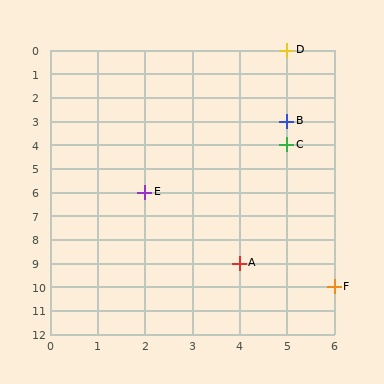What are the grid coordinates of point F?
Point F is at grid coordinates (6, 10).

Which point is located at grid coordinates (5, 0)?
Point D is at (5, 0).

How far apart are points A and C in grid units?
Points A and C are 1 column and 5 rows apart (about 5.1 grid units diagonally).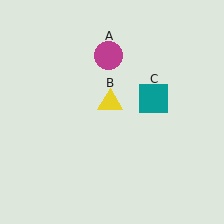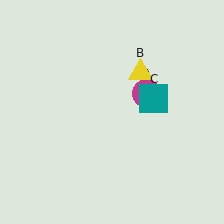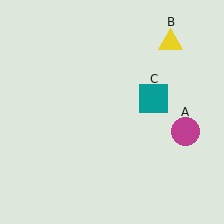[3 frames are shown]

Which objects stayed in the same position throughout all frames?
Teal square (object C) remained stationary.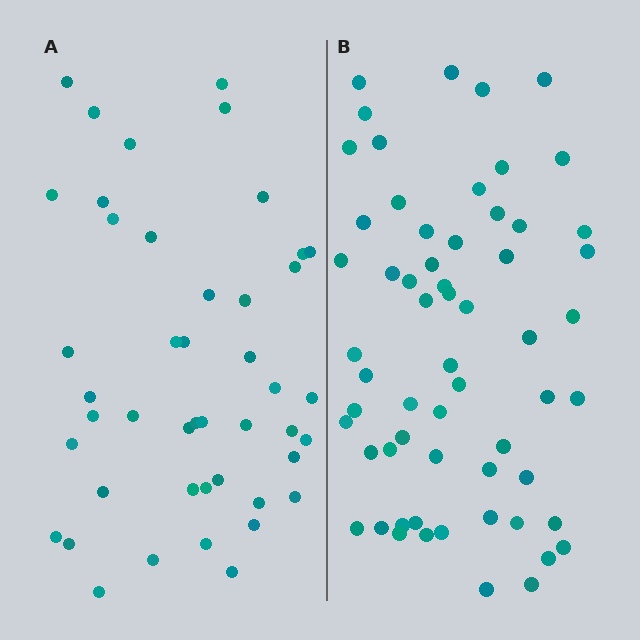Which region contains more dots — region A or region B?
Region B (the right region) has more dots.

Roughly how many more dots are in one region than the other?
Region B has approximately 15 more dots than region A.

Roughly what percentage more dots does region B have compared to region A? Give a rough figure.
About 35% more.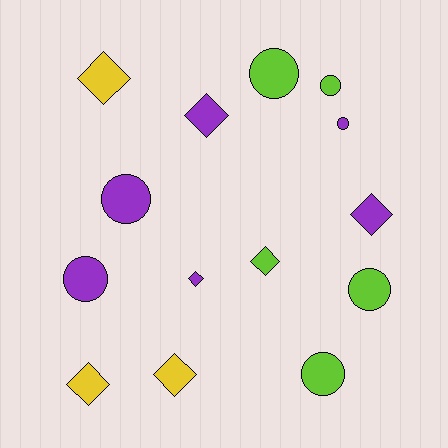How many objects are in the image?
There are 14 objects.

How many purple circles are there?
There are 3 purple circles.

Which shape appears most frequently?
Circle, with 7 objects.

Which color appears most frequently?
Purple, with 6 objects.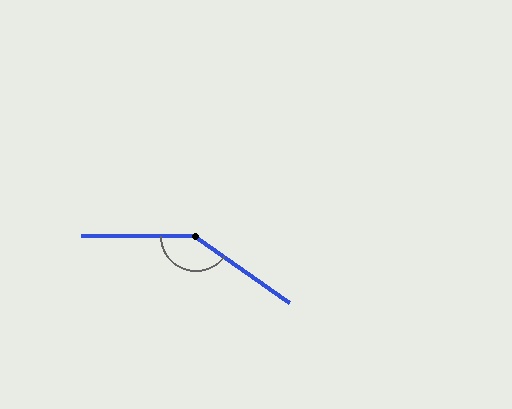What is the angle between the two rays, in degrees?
Approximately 145 degrees.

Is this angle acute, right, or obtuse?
It is obtuse.